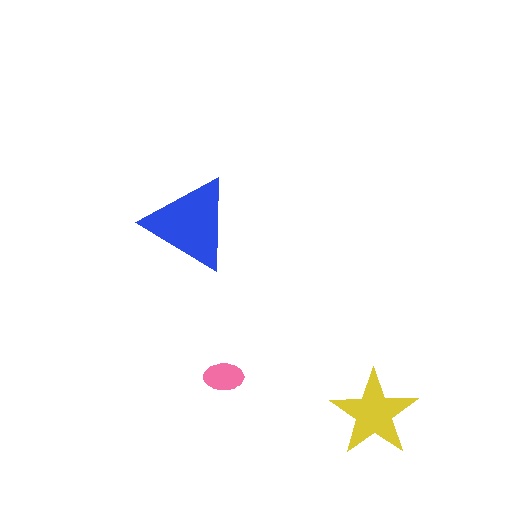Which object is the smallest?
The pink ellipse.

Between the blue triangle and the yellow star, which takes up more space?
The blue triangle.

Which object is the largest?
The blue triangle.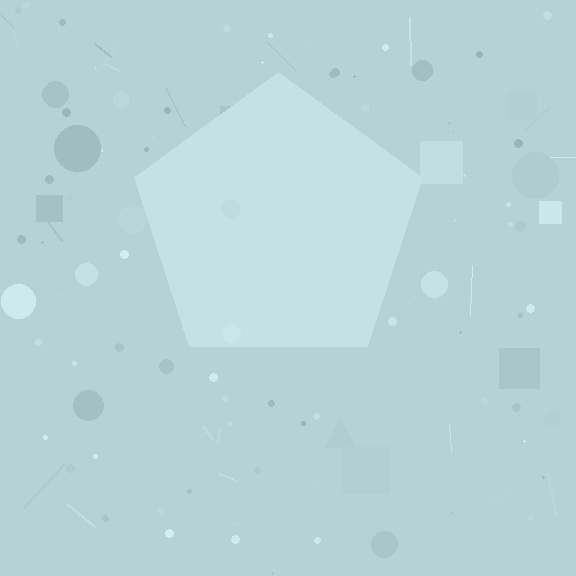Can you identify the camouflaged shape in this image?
The camouflaged shape is a pentagon.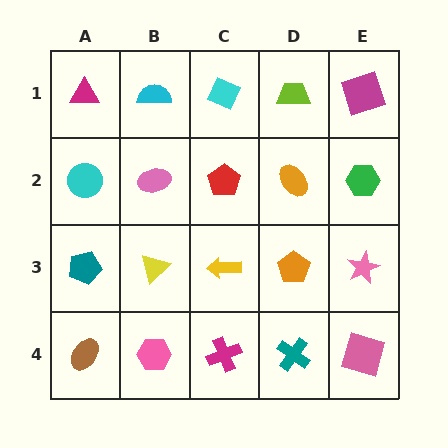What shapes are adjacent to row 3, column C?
A red pentagon (row 2, column C), a magenta cross (row 4, column C), a yellow triangle (row 3, column B), an orange pentagon (row 3, column D).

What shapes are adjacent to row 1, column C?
A red pentagon (row 2, column C), a cyan semicircle (row 1, column B), a lime trapezoid (row 1, column D).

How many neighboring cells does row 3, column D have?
4.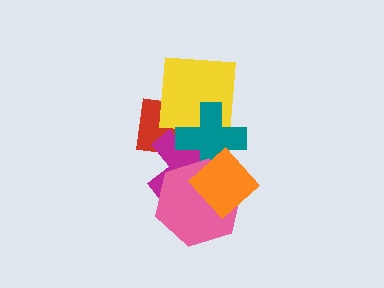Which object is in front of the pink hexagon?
The orange diamond is in front of the pink hexagon.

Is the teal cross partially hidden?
Yes, it is partially covered by another shape.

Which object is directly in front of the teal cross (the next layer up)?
The pink hexagon is directly in front of the teal cross.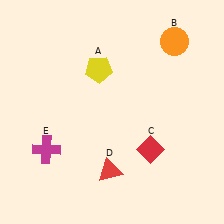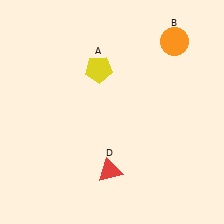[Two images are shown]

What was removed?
The red diamond (C), the magenta cross (E) were removed in Image 2.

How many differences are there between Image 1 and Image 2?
There are 2 differences between the two images.